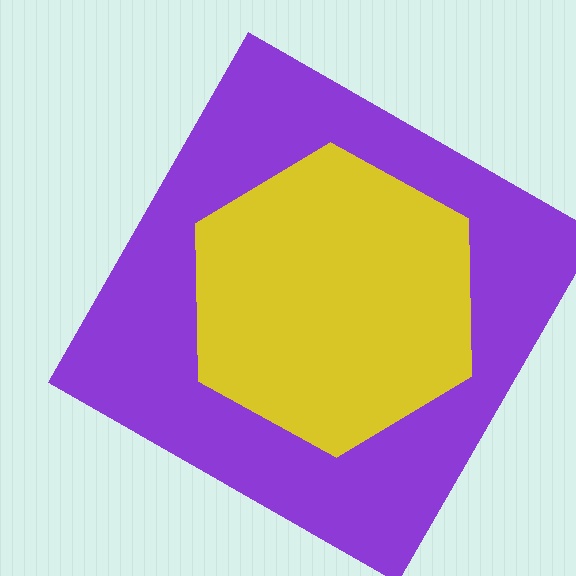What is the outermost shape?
The purple square.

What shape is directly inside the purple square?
The yellow hexagon.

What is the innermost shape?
The yellow hexagon.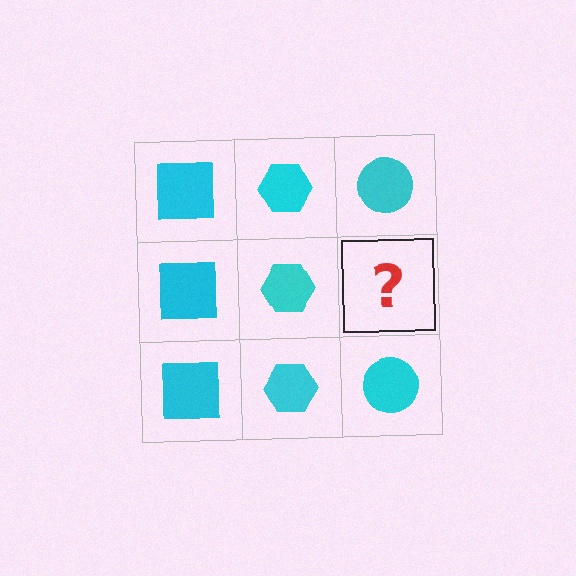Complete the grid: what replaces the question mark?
The question mark should be replaced with a cyan circle.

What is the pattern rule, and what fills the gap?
The rule is that each column has a consistent shape. The gap should be filled with a cyan circle.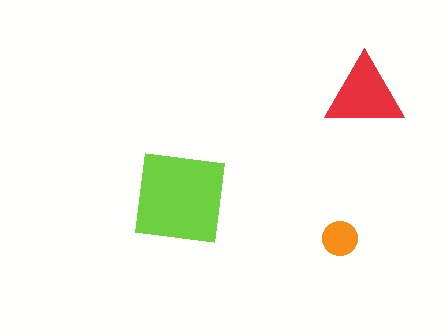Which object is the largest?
The lime square.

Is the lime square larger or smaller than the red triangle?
Larger.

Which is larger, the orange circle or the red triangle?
The red triangle.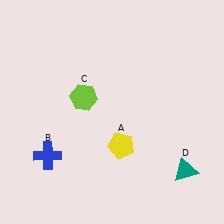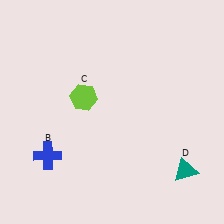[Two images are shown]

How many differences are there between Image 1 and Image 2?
There is 1 difference between the two images.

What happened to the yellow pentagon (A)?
The yellow pentagon (A) was removed in Image 2. It was in the bottom-right area of Image 1.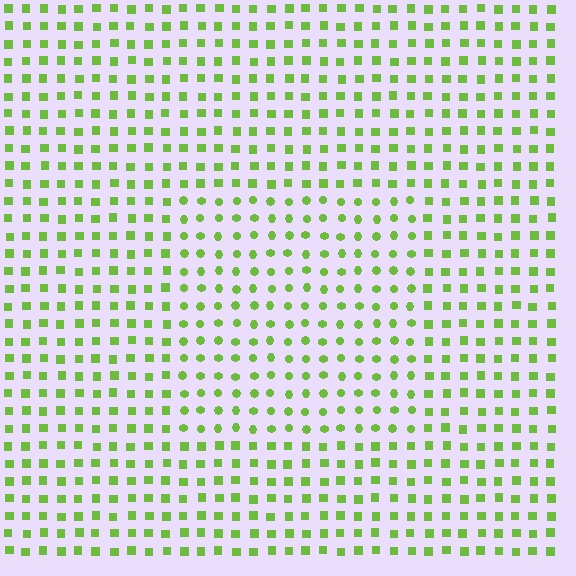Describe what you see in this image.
The image is filled with small lime elements arranged in a uniform grid. A rectangle-shaped region contains circles, while the surrounding area contains squares. The boundary is defined purely by the change in element shape.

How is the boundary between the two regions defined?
The boundary is defined by a change in element shape: circles inside vs. squares outside. All elements share the same color and spacing.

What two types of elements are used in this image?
The image uses circles inside the rectangle region and squares outside it.